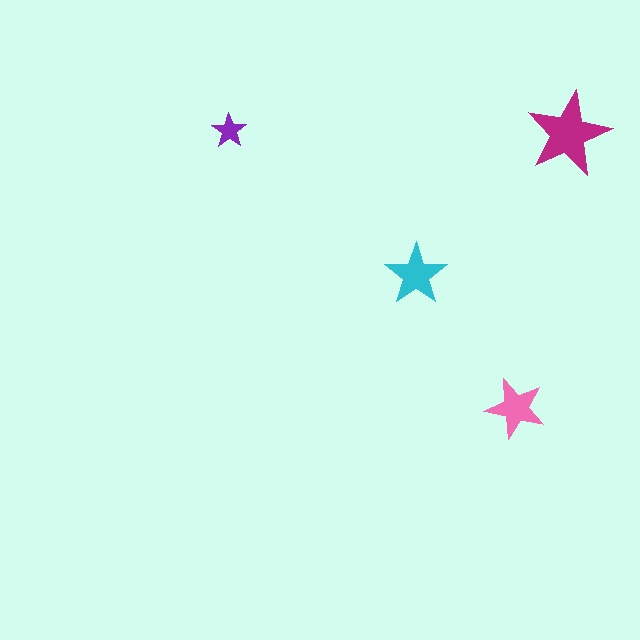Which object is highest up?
The purple star is topmost.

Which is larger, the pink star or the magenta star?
The magenta one.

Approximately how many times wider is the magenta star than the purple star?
About 2.5 times wider.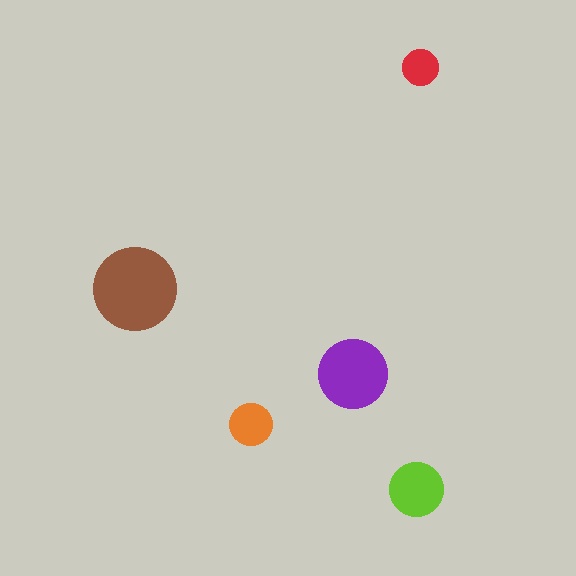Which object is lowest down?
The lime circle is bottommost.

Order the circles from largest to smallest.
the brown one, the purple one, the lime one, the orange one, the red one.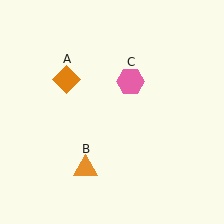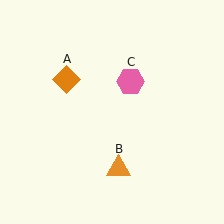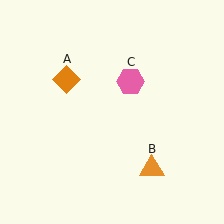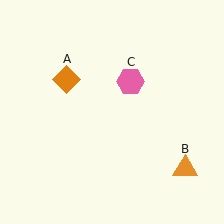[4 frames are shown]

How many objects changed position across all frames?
1 object changed position: orange triangle (object B).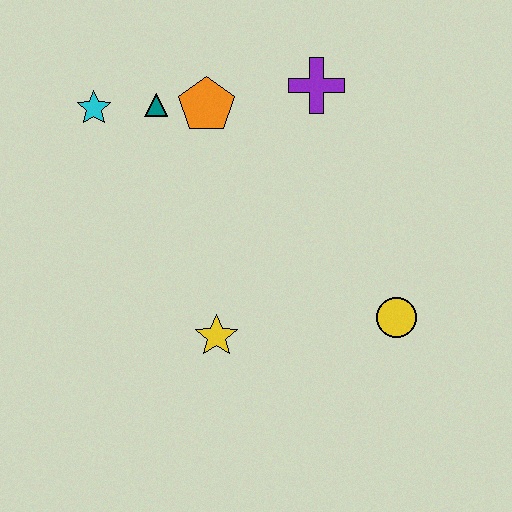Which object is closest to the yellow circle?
The yellow star is closest to the yellow circle.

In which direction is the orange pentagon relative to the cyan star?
The orange pentagon is to the right of the cyan star.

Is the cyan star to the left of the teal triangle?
Yes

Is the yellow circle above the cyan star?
No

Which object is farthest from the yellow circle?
The cyan star is farthest from the yellow circle.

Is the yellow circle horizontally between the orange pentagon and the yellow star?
No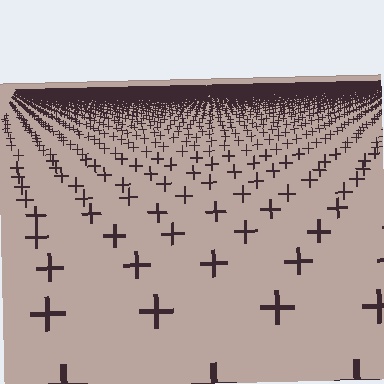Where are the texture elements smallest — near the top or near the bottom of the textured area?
Near the top.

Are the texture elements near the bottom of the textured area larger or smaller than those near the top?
Larger. Near the bottom, elements are closer to the viewer and appear at a bigger on-screen size.